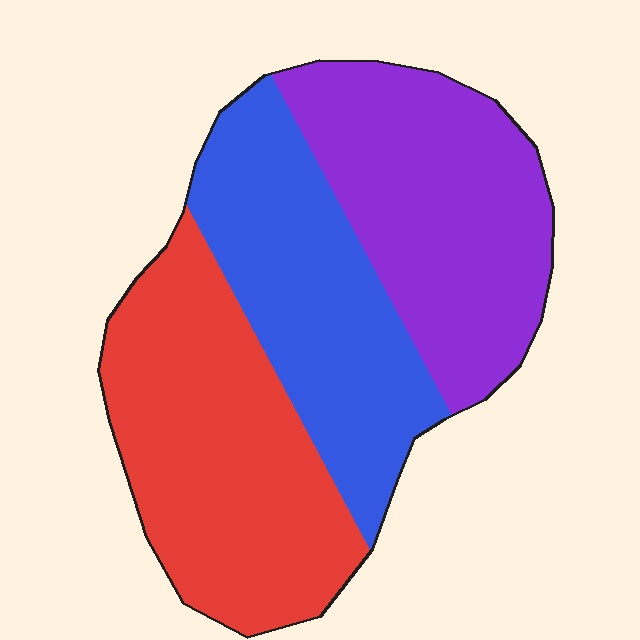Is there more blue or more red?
Red.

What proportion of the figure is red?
Red covers around 35% of the figure.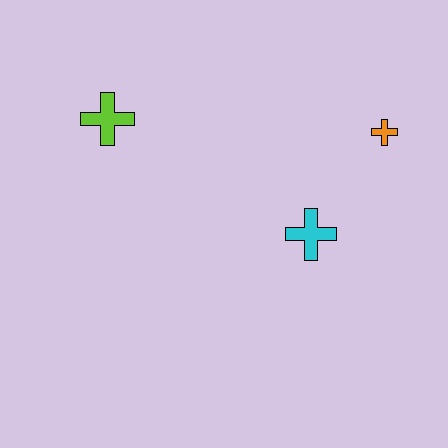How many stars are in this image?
There are no stars.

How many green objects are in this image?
There are no green objects.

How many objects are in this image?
There are 3 objects.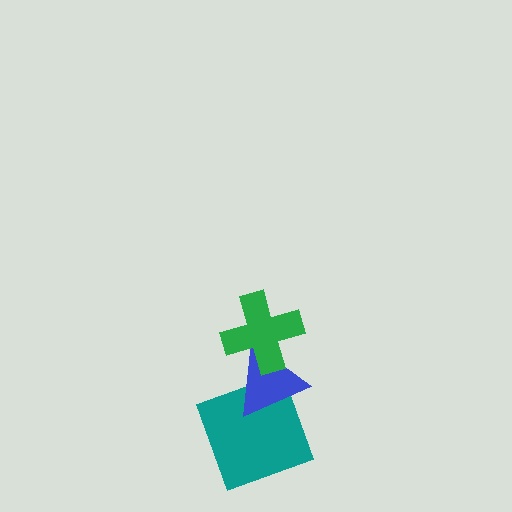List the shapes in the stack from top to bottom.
From top to bottom: the green cross, the blue triangle, the teal square.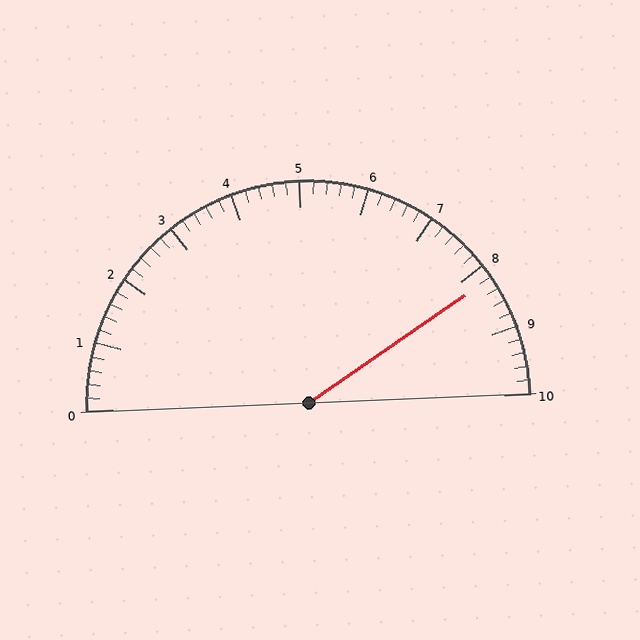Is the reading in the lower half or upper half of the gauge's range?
The reading is in the upper half of the range (0 to 10).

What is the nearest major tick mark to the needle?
The nearest major tick mark is 8.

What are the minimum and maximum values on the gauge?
The gauge ranges from 0 to 10.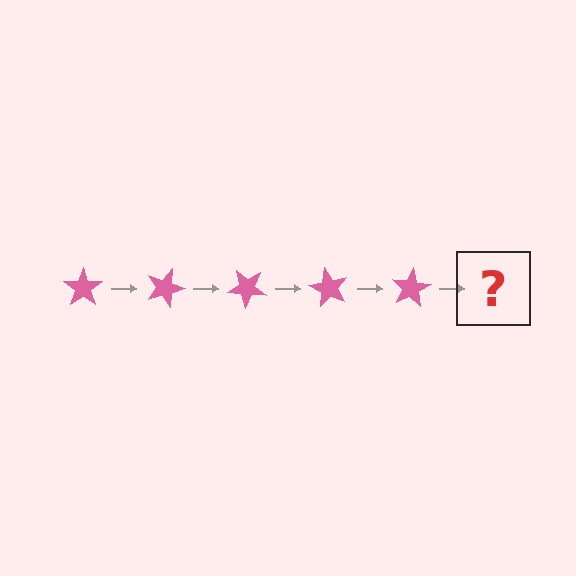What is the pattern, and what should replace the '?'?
The pattern is that the star rotates 20 degrees each step. The '?' should be a pink star rotated 100 degrees.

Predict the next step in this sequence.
The next step is a pink star rotated 100 degrees.